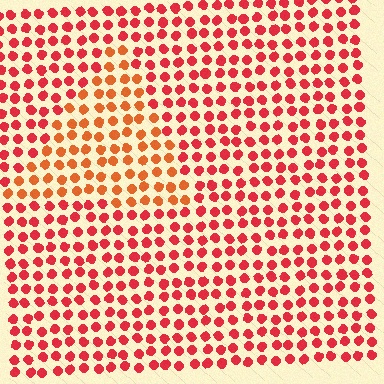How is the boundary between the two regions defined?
The boundary is defined purely by a slight shift in hue (about 26 degrees). Spacing, size, and orientation are identical on both sides.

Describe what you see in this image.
The image is filled with small red elements in a uniform arrangement. A triangle-shaped region is visible where the elements are tinted to a slightly different hue, forming a subtle color boundary.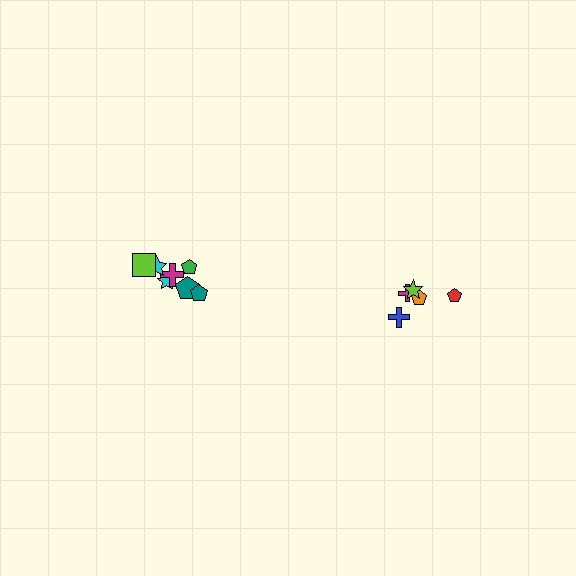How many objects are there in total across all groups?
There are 12 objects.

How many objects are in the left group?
There are 7 objects.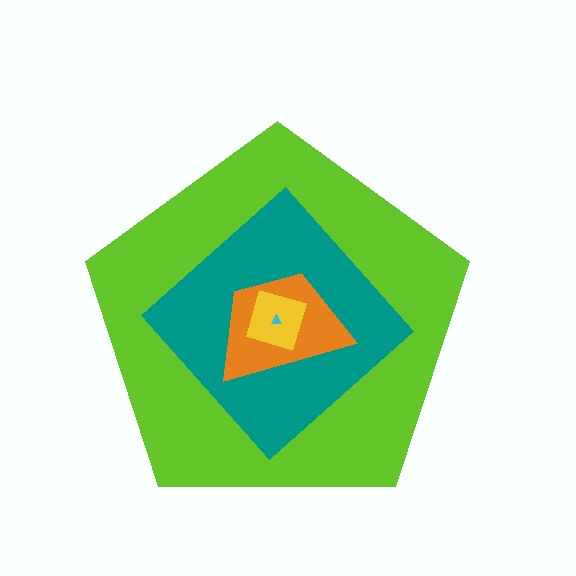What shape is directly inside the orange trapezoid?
The yellow square.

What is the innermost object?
The cyan triangle.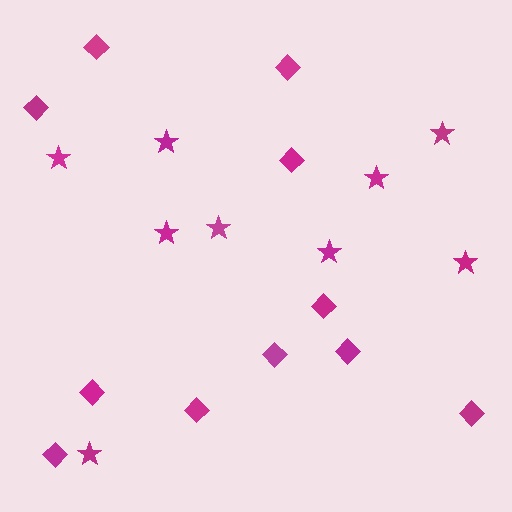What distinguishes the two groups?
There are 2 groups: one group of diamonds (11) and one group of stars (9).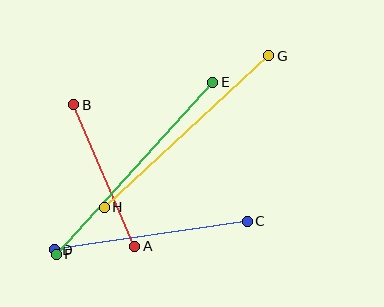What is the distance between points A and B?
The distance is approximately 154 pixels.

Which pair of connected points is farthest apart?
Points E and F are farthest apart.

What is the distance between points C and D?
The distance is approximately 195 pixels.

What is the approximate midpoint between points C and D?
The midpoint is at approximately (151, 235) pixels.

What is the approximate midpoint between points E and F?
The midpoint is at approximately (134, 168) pixels.